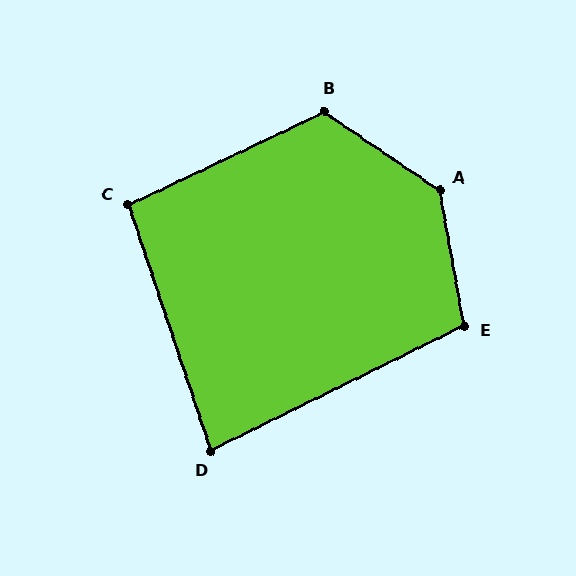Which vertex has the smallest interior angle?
D, at approximately 82 degrees.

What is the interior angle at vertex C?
Approximately 97 degrees (obtuse).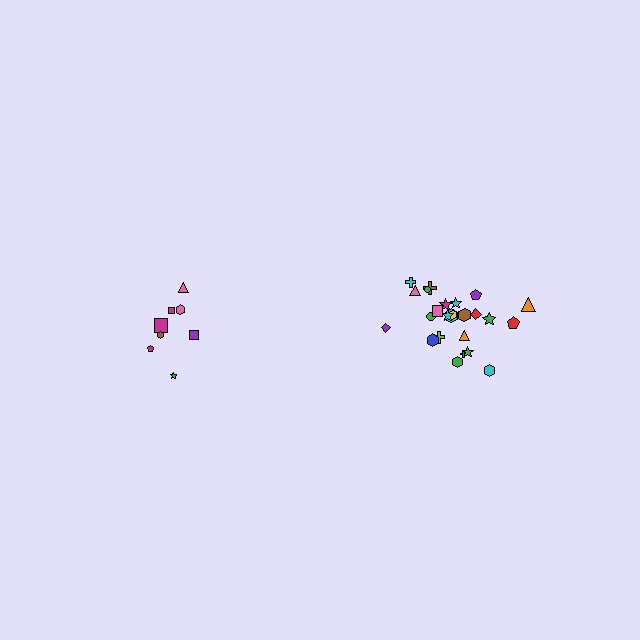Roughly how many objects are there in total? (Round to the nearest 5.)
Roughly 35 objects in total.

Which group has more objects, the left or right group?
The right group.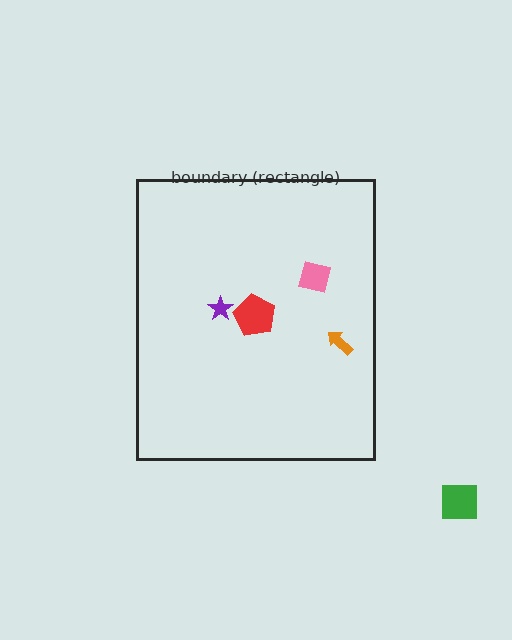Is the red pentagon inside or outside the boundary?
Inside.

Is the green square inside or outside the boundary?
Outside.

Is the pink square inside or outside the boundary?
Inside.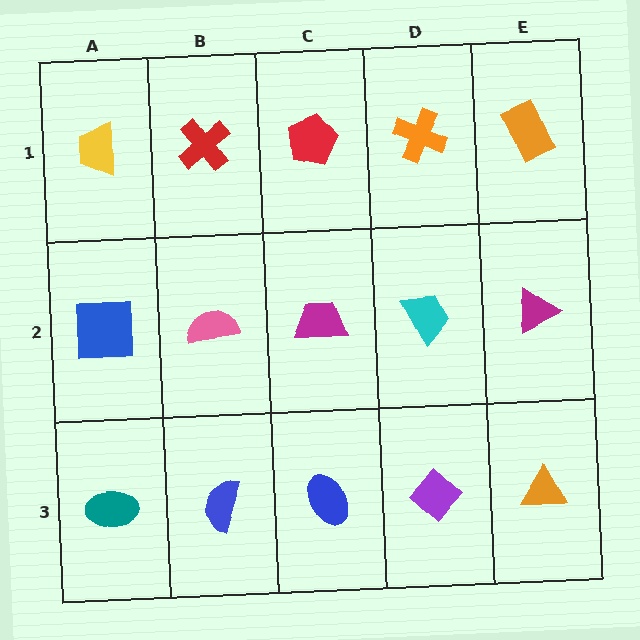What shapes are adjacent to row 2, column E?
An orange rectangle (row 1, column E), an orange triangle (row 3, column E), a cyan trapezoid (row 2, column D).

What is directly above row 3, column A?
A blue square.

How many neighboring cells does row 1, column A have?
2.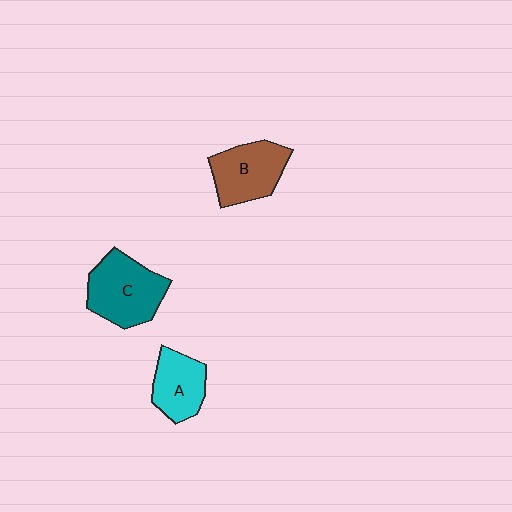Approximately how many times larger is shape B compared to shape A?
Approximately 1.2 times.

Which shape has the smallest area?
Shape A (cyan).